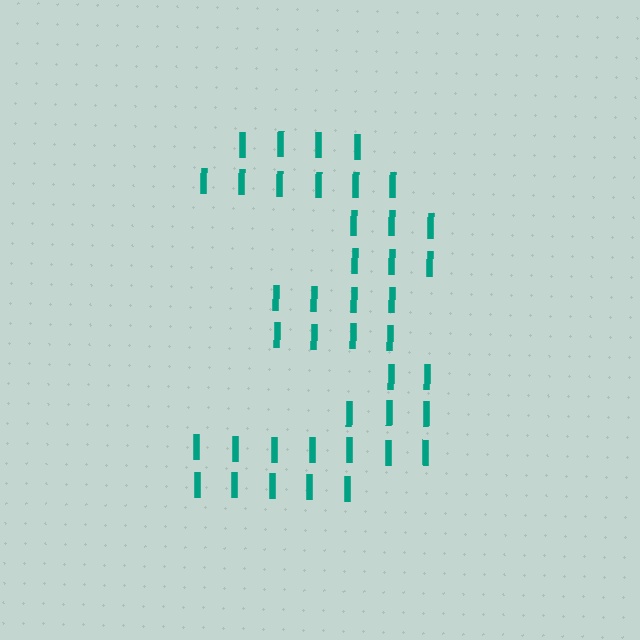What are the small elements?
The small elements are letter I's.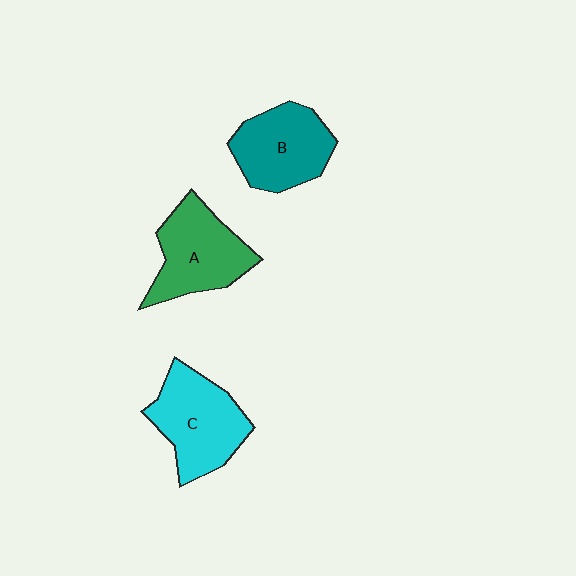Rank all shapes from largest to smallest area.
From largest to smallest: C (cyan), A (green), B (teal).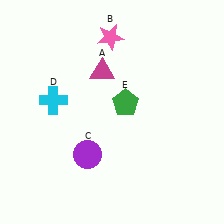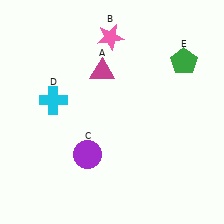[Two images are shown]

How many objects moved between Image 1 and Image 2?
1 object moved between the two images.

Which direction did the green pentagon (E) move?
The green pentagon (E) moved right.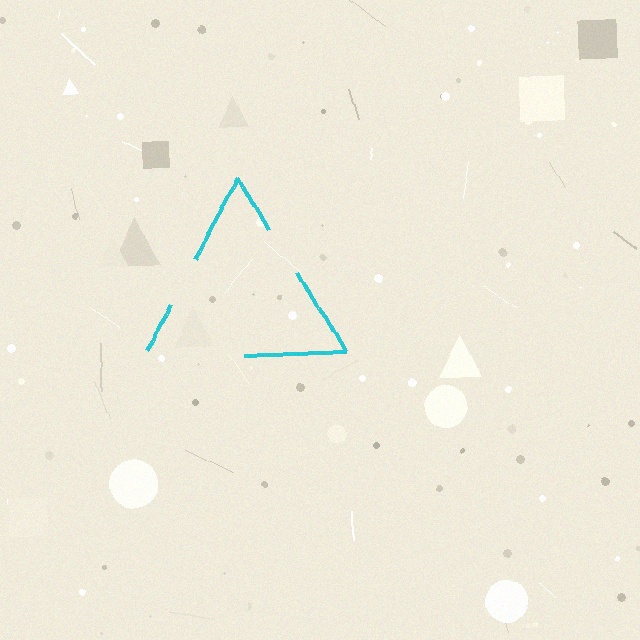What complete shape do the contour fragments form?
The contour fragments form a triangle.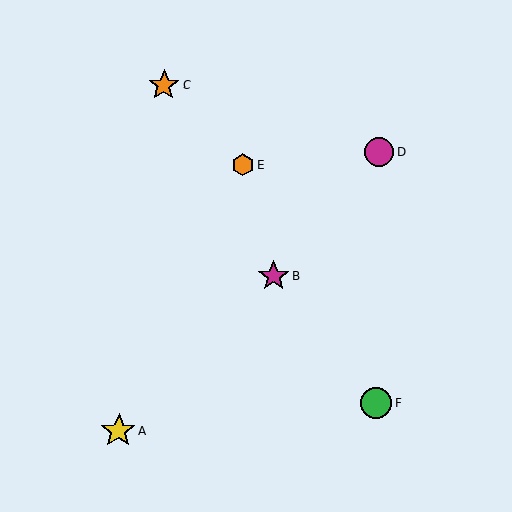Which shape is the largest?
The yellow star (labeled A) is the largest.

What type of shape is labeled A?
Shape A is a yellow star.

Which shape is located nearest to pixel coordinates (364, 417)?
The green circle (labeled F) at (376, 403) is nearest to that location.